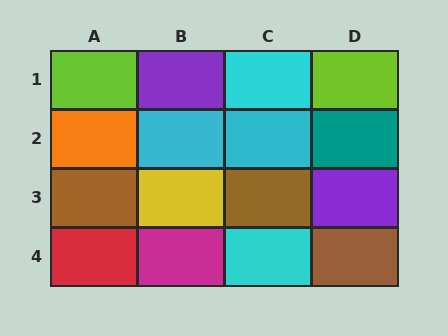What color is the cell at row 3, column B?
Yellow.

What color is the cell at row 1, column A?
Lime.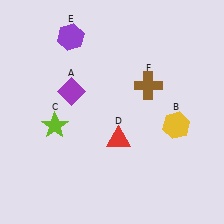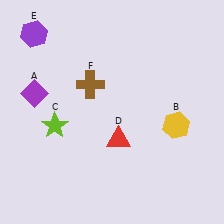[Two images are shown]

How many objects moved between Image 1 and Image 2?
3 objects moved between the two images.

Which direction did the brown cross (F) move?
The brown cross (F) moved left.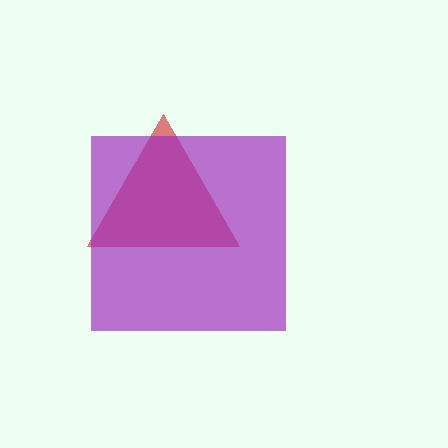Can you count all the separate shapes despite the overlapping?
Yes, there are 2 separate shapes.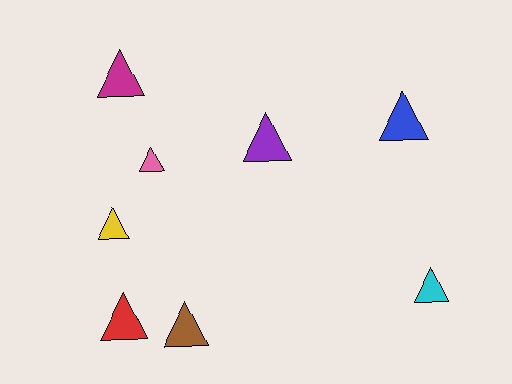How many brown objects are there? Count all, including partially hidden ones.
There is 1 brown object.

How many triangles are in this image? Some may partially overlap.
There are 8 triangles.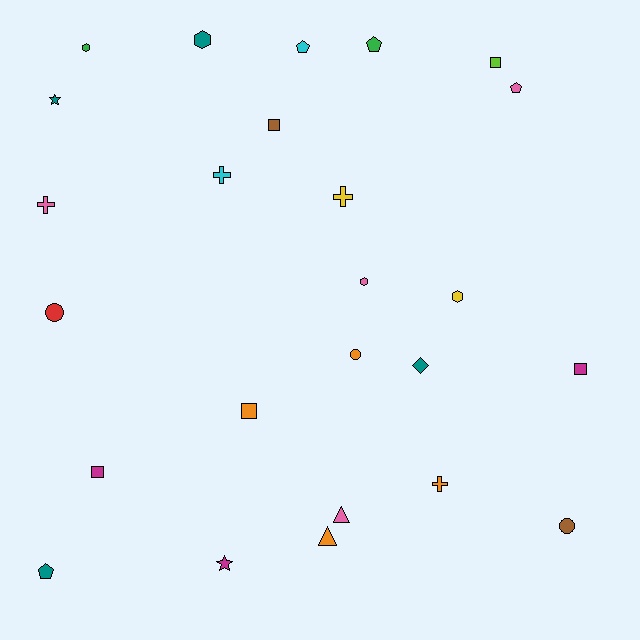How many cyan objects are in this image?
There are 2 cyan objects.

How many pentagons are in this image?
There are 4 pentagons.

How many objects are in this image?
There are 25 objects.